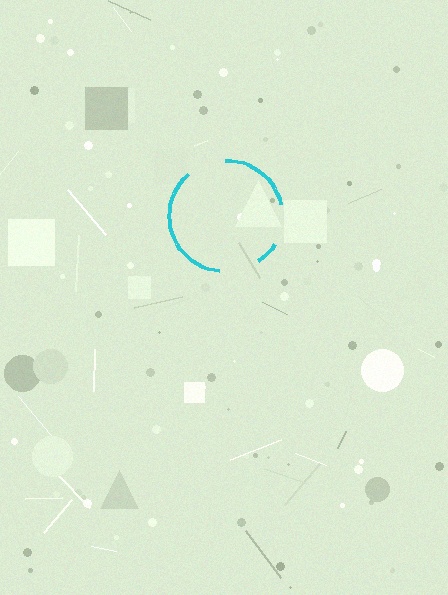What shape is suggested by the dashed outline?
The dashed outline suggests a circle.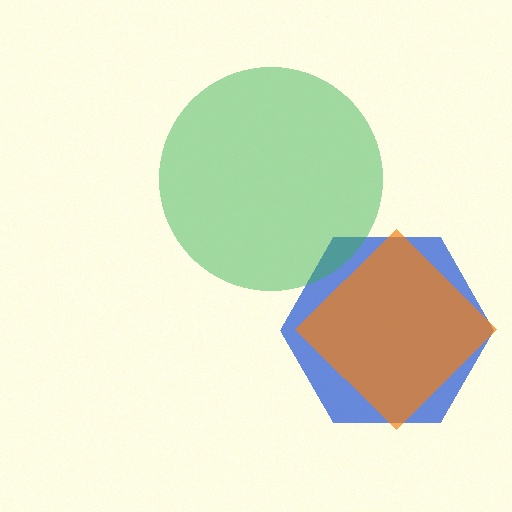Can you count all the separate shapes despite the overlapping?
Yes, there are 3 separate shapes.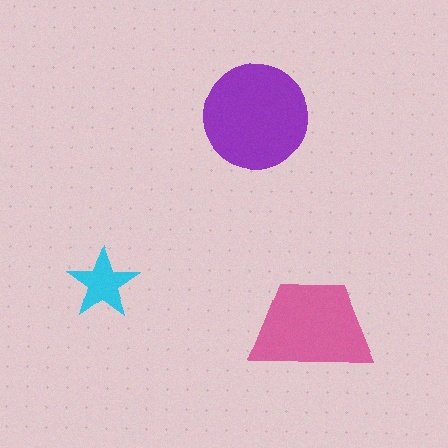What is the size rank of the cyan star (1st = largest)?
3rd.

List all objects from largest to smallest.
The purple circle, the pink trapezoid, the cyan star.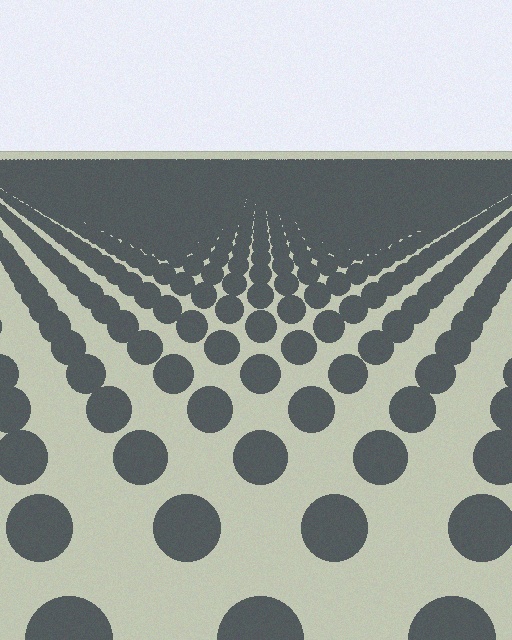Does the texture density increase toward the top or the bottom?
Density increases toward the top.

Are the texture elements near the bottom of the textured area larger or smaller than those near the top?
Larger. Near the bottom, elements are closer to the viewer and appear at a bigger on-screen size.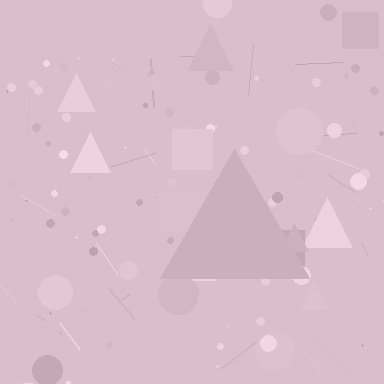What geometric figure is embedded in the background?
A triangle is embedded in the background.